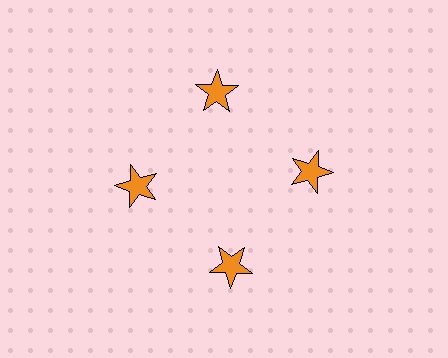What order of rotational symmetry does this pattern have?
This pattern has 4-fold rotational symmetry.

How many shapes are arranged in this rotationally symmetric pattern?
There are 4 shapes, arranged in 4 groups of 1.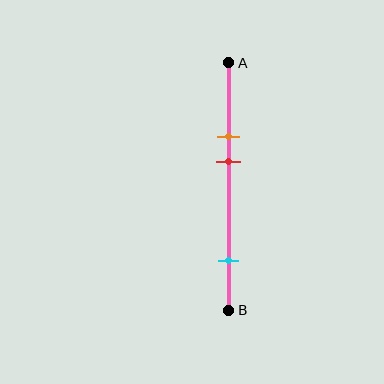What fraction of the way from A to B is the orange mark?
The orange mark is approximately 30% (0.3) of the way from A to B.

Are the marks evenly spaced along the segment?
No, the marks are not evenly spaced.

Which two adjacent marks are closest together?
The orange and red marks are the closest adjacent pair.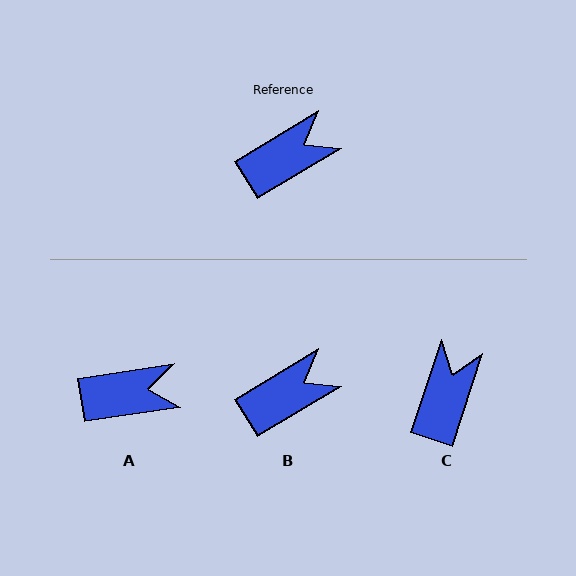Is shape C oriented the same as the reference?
No, it is off by about 40 degrees.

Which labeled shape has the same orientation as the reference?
B.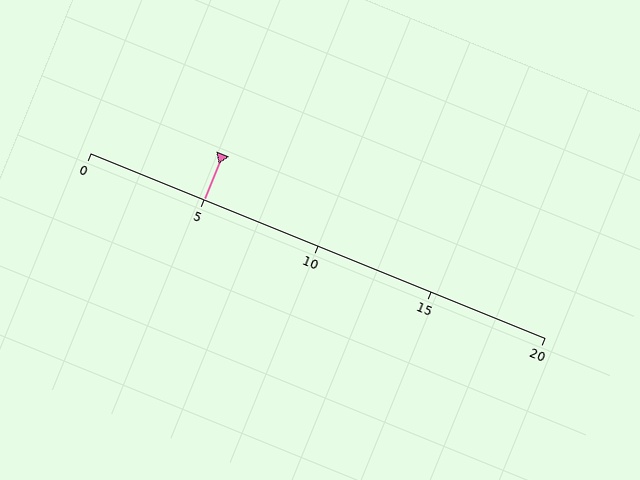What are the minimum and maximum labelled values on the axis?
The axis runs from 0 to 20.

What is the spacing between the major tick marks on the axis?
The major ticks are spaced 5 apart.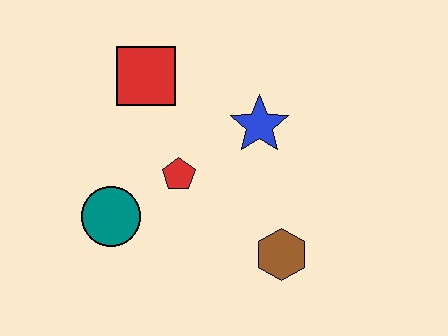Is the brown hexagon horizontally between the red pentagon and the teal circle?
No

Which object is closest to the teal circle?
The red pentagon is closest to the teal circle.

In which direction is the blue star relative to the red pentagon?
The blue star is to the right of the red pentagon.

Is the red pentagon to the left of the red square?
No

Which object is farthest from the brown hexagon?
The red square is farthest from the brown hexagon.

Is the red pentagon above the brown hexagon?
Yes